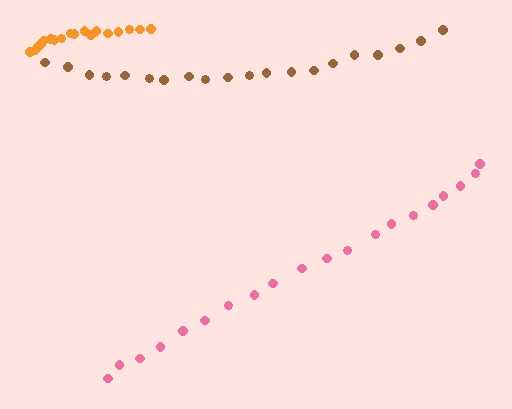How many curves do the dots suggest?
There are 3 distinct paths.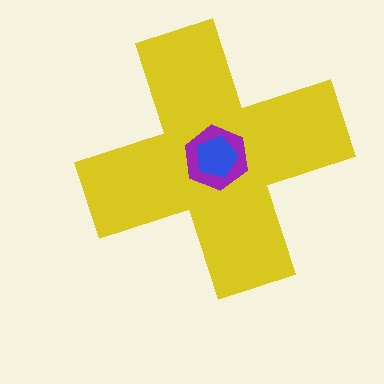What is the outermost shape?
The yellow cross.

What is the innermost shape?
The blue pentagon.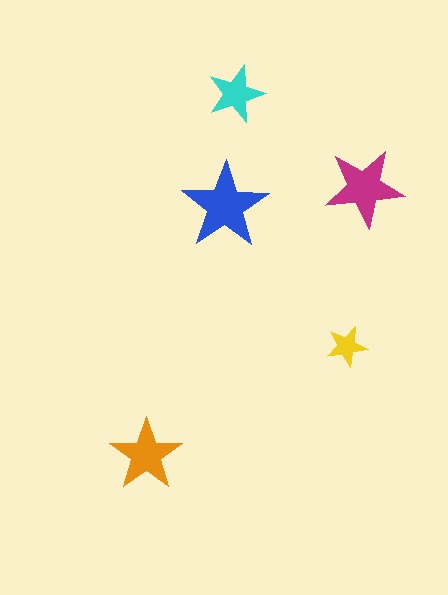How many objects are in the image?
There are 5 objects in the image.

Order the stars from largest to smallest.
the blue one, the magenta one, the orange one, the cyan one, the yellow one.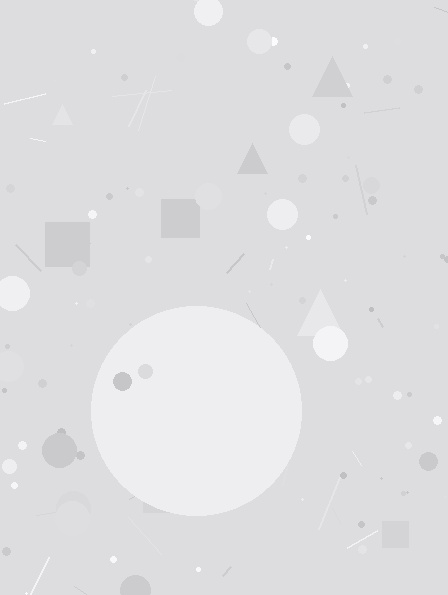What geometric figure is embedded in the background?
A circle is embedded in the background.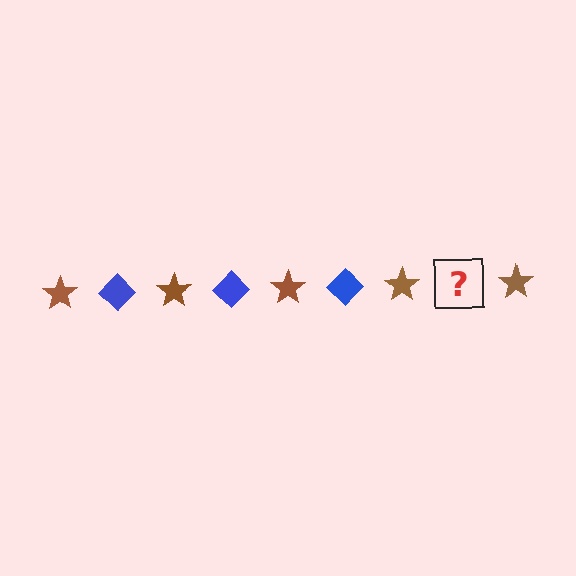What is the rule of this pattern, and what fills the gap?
The rule is that the pattern alternates between brown star and blue diamond. The gap should be filled with a blue diamond.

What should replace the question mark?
The question mark should be replaced with a blue diamond.